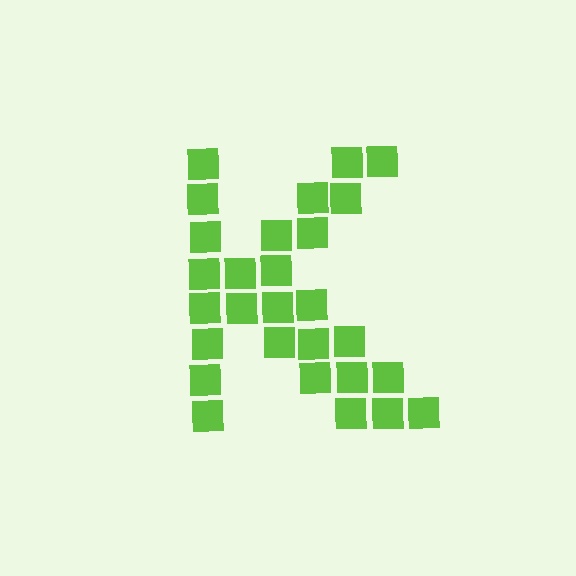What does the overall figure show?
The overall figure shows the letter K.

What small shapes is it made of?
It is made of small squares.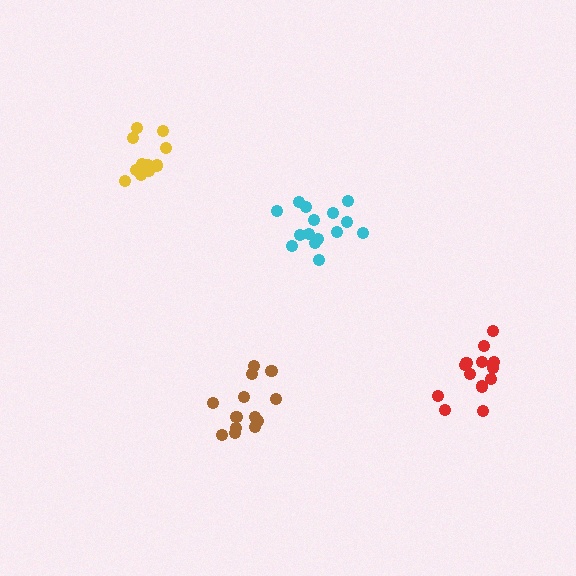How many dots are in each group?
Group 1: 15 dots, Group 2: 13 dots, Group 3: 11 dots, Group 4: 15 dots (54 total).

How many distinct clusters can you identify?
There are 4 distinct clusters.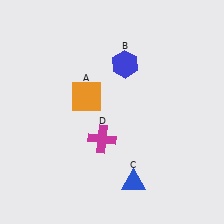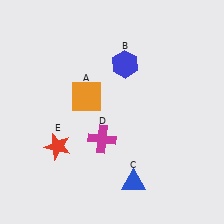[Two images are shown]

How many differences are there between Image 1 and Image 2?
There is 1 difference between the two images.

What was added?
A red star (E) was added in Image 2.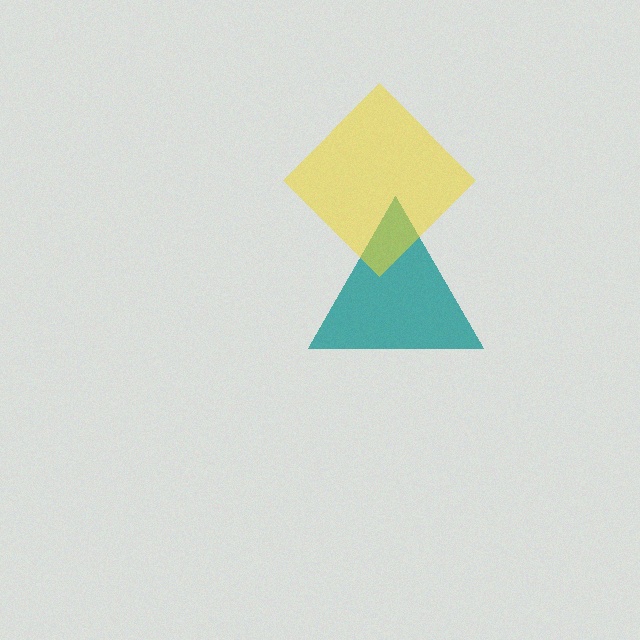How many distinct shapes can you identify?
There are 2 distinct shapes: a teal triangle, a yellow diamond.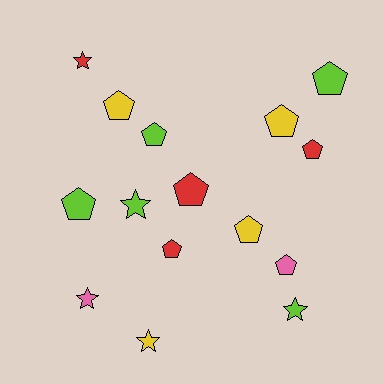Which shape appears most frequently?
Pentagon, with 10 objects.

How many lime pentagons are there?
There are 3 lime pentagons.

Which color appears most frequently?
Lime, with 5 objects.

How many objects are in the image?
There are 15 objects.